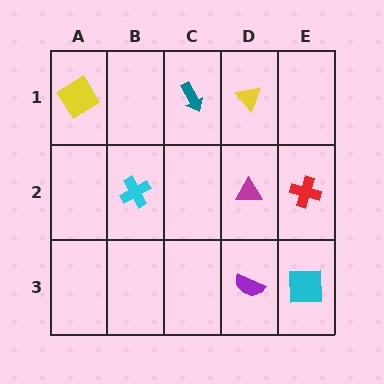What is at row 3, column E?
A cyan square.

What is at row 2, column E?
A red cross.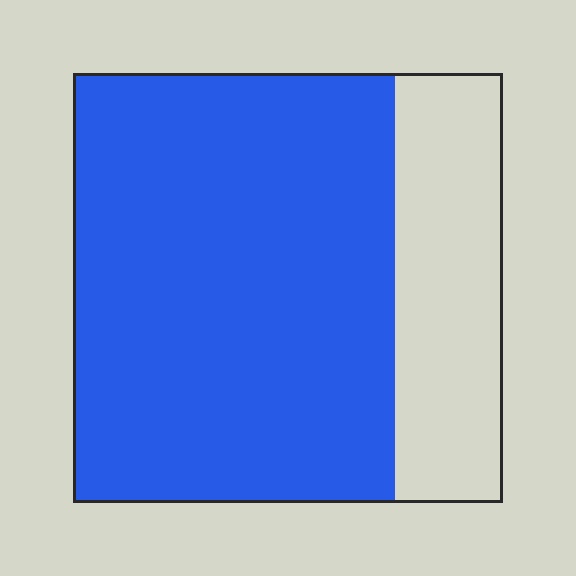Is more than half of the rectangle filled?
Yes.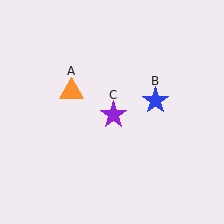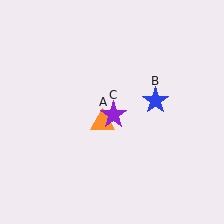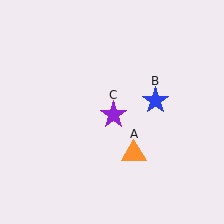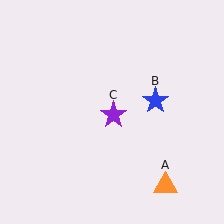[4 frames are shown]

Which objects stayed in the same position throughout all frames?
Blue star (object B) and purple star (object C) remained stationary.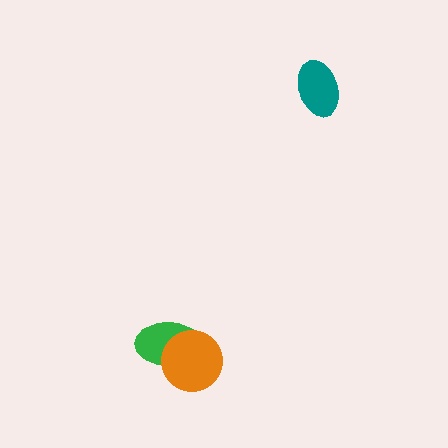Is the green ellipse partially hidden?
Yes, it is partially covered by another shape.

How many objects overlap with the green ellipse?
1 object overlaps with the green ellipse.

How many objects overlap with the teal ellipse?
0 objects overlap with the teal ellipse.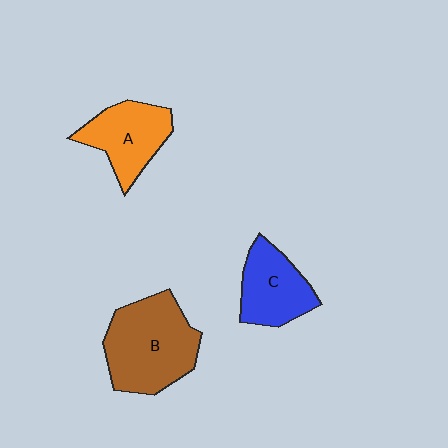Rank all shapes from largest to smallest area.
From largest to smallest: B (brown), A (orange), C (blue).